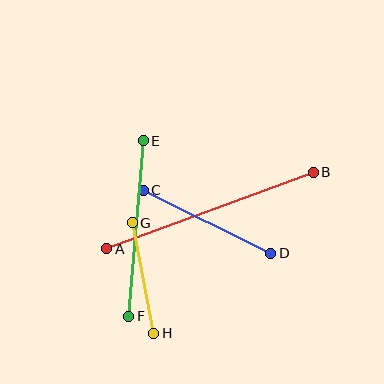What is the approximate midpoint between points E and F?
The midpoint is at approximately (136, 228) pixels.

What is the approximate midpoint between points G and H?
The midpoint is at approximately (143, 278) pixels.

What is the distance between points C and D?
The distance is approximately 142 pixels.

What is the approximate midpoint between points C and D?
The midpoint is at approximately (207, 222) pixels.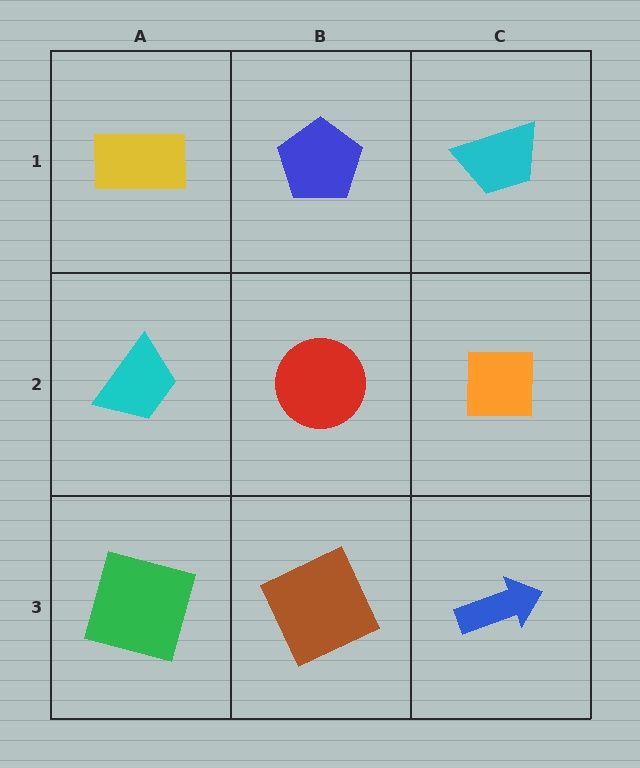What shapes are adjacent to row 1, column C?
An orange square (row 2, column C), a blue pentagon (row 1, column B).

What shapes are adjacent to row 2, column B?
A blue pentagon (row 1, column B), a brown square (row 3, column B), a cyan trapezoid (row 2, column A), an orange square (row 2, column C).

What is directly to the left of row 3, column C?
A brown square.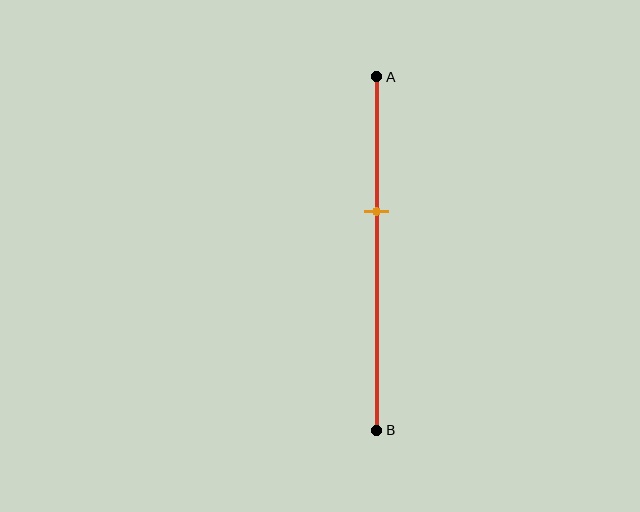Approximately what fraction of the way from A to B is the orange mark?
The orange mark is approximately 40% of the way from A to B.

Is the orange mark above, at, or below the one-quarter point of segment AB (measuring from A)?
The orange mark is below the one-quarter point of segment AB.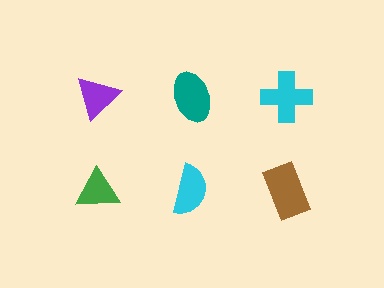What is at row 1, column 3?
A cyan cross.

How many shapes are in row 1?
3 shapes.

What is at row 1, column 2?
A teal ellipse.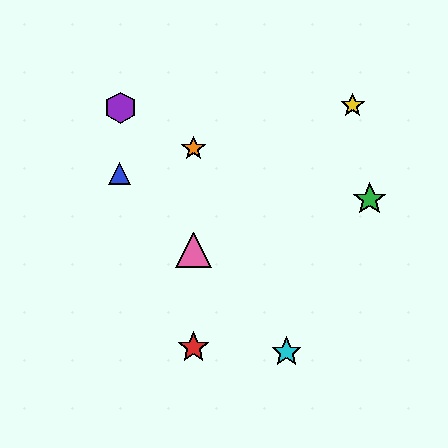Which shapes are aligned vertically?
The red star, the orange star, the pink triangle are aligned vertically.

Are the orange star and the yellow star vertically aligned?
No, the orange star is at x≈194 and the yellow star is at x≈353.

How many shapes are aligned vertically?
3 shapes (the red star, the orange star, the pink triangle) are aligned vertically.